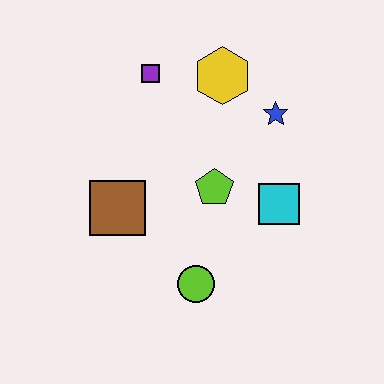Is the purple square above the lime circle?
Yes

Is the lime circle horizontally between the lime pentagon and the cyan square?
No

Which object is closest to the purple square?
The yellow hexagon is closest to the purple square.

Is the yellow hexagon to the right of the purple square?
Yes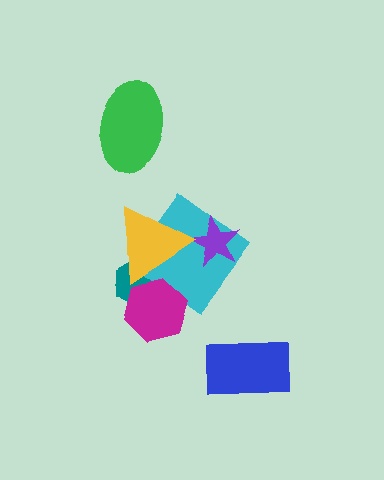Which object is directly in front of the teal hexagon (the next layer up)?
The cyan diamond is directly in front of the teal hexagon.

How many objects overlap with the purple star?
1 object overlaps with the purple star.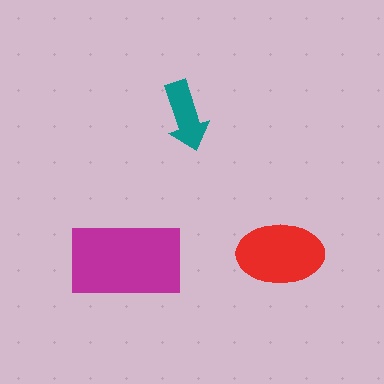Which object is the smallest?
The teal arrow.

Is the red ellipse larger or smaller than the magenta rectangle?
Smaller.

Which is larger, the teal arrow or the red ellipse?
The red ellipse.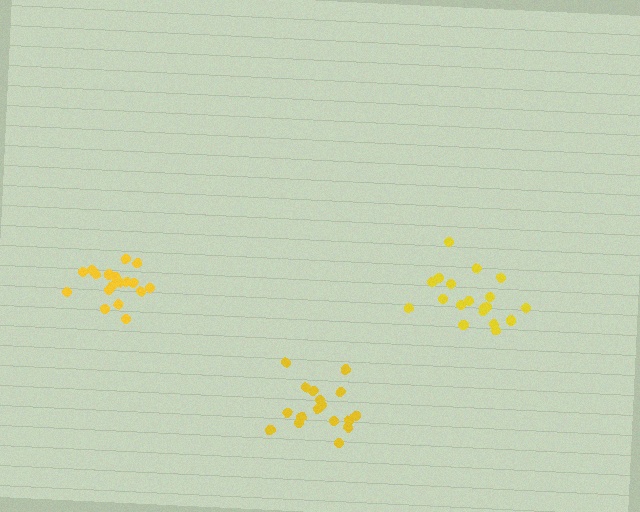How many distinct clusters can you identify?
There are 3 distinct clusters.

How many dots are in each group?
Group 1: 19 dots, Group 2: 17 dots, Group 3: 18 dots (54 total).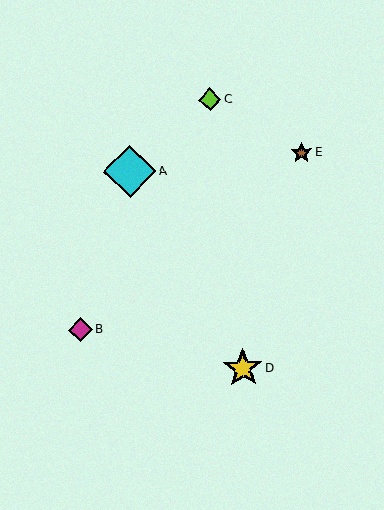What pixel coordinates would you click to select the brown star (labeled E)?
Click at (302, 153) to select the brown star E.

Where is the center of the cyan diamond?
The center of the cyan diamond is at (130, 171).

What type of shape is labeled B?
Shape B is a magenta diamond.